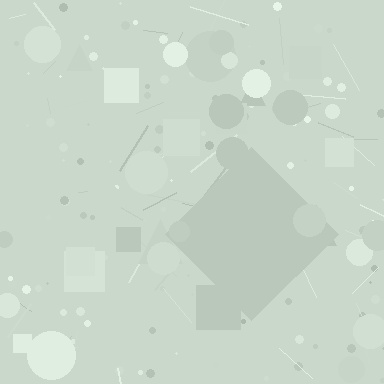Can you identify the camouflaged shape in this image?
The camouflaged shape is a diamond.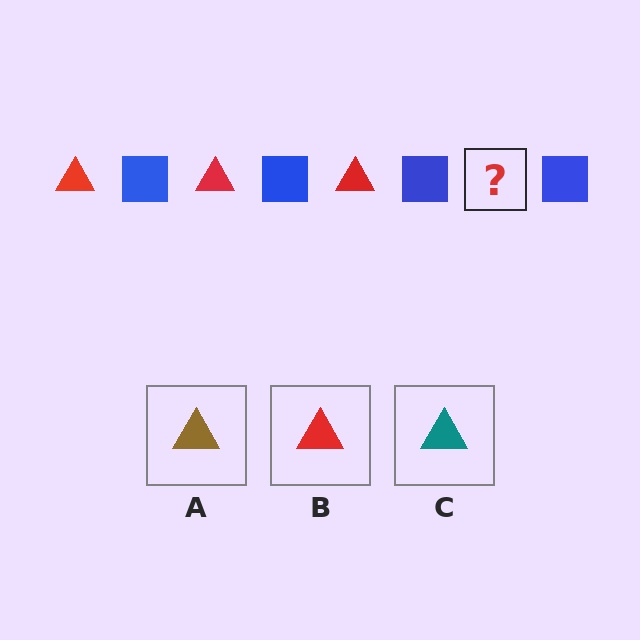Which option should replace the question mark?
Option B.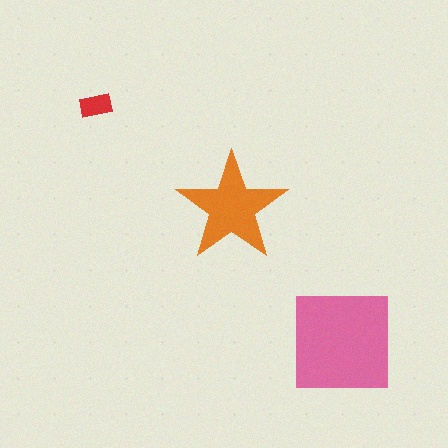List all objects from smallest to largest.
The red rectangle, the orange star, the pink square.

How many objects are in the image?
There are 3 objects in the image.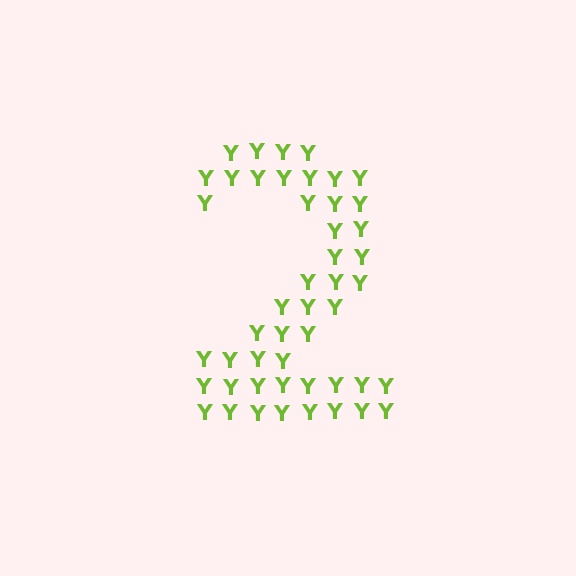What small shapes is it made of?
It is made of small letter Y's.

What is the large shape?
The large shape is the digit 2.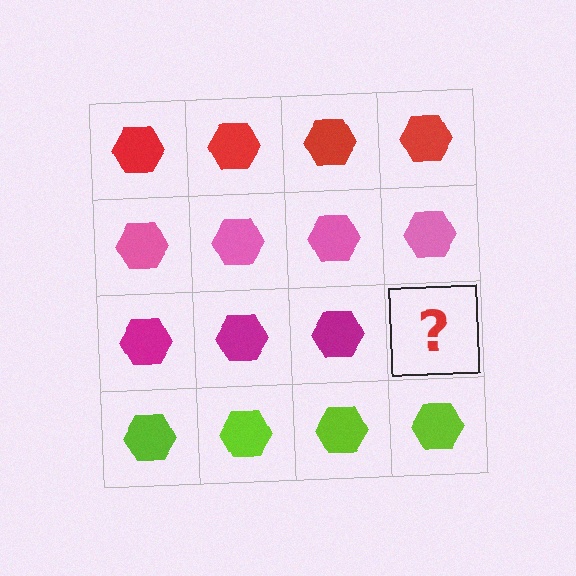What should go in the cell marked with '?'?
The missing cell should contain a magenta hexagon.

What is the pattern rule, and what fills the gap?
The rule is that each row has a consistent color. The gap should be filled with a magenta hexagon.